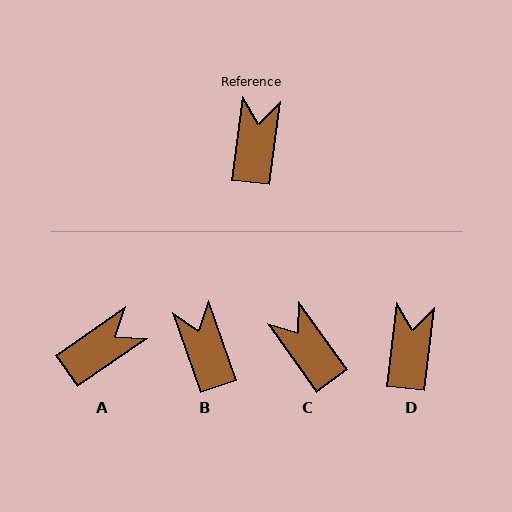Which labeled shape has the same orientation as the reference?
D.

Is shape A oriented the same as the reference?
No, it is off by about 48 degrees.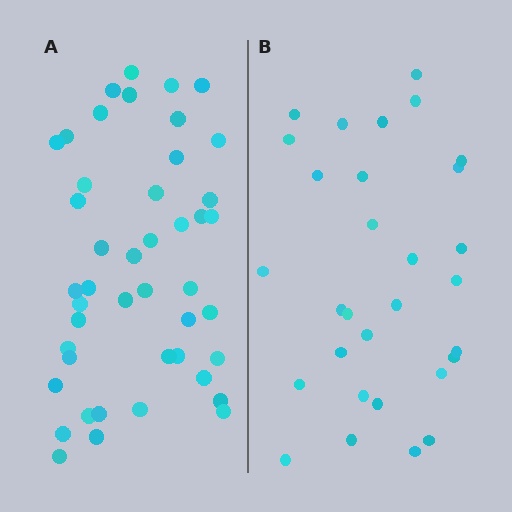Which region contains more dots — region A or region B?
Region A (the left region) has more dots.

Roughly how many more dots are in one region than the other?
Region A has approximately 15 more dots than region B.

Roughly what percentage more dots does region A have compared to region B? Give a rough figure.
About 50% more.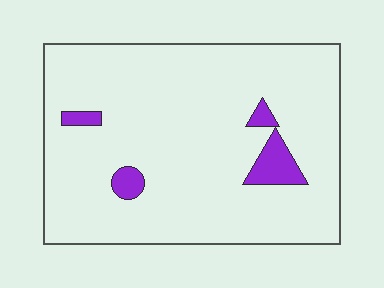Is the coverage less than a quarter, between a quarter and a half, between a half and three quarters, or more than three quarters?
Less than a quarter.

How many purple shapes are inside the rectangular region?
4.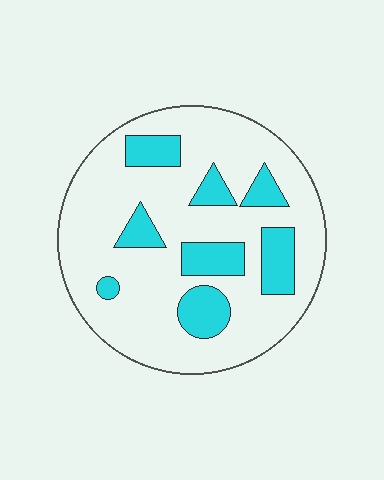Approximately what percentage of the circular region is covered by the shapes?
Approximately 20%.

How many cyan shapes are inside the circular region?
8.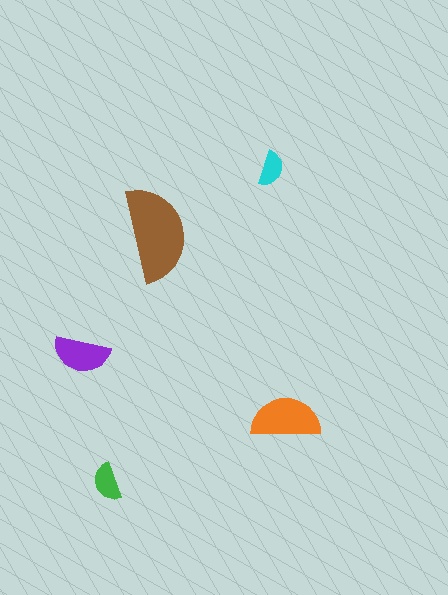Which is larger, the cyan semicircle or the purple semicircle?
The purple one.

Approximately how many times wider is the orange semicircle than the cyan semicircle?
About 2 times wider.